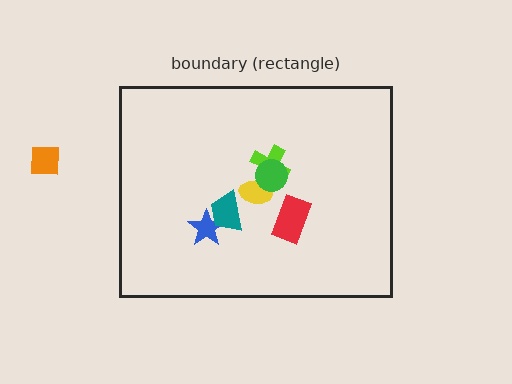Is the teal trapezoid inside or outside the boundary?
Inside.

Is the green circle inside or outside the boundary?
Inside.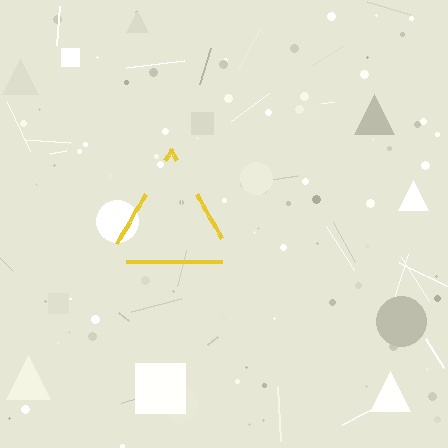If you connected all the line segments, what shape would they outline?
They would outline a triangle.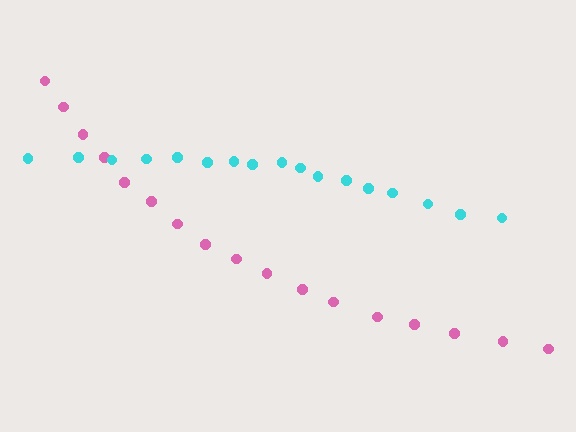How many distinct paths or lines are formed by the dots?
There are 2 distinct paths.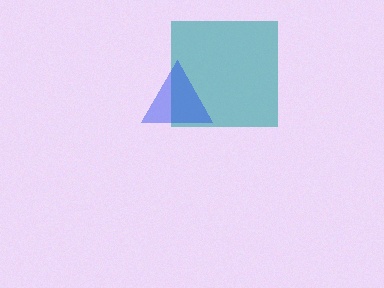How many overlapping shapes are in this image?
There are 2 overlapping shapes in the image.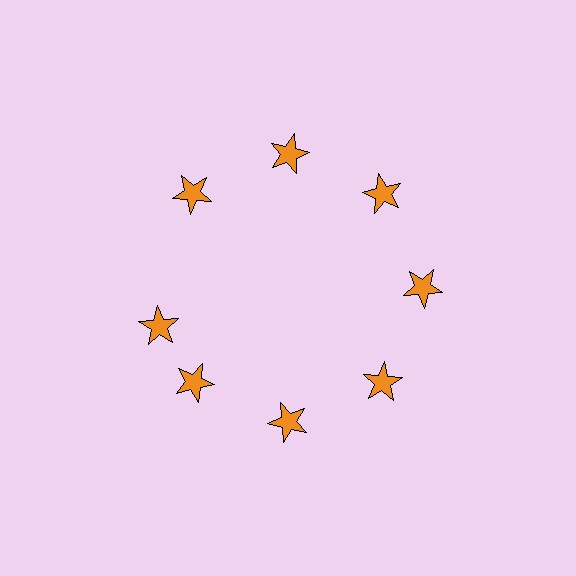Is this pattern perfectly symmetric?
No. The 8 orange stars are arranged in a ring, but one element near the 9 o'clock position is rotated out of alignment along the ring, breaking the 8-fold rotational symmetry.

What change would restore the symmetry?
The symmetry would be restored by rotating it back into even spacing with its neighbors so that all 8 stars sit at equal angles and equal distance from the center.